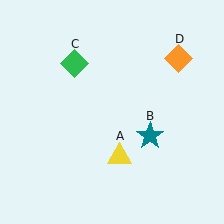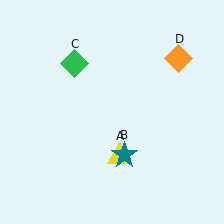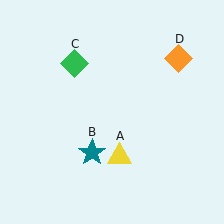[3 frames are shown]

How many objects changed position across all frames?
1 object changed position: teal star (object B).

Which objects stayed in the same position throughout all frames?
Yellow triangle (object A) and green diamond (object C) and orange diamond (object D) remained stationary.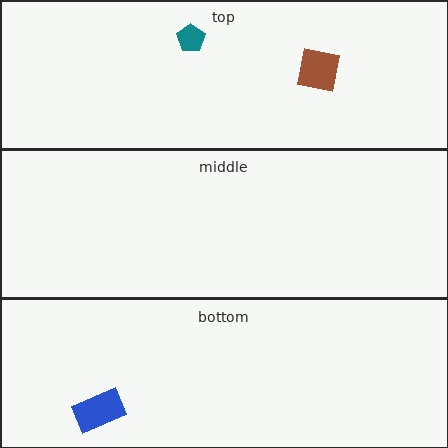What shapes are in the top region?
The brown square, the teal pentagon.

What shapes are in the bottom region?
The blue rectangle.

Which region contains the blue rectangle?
The bottom region.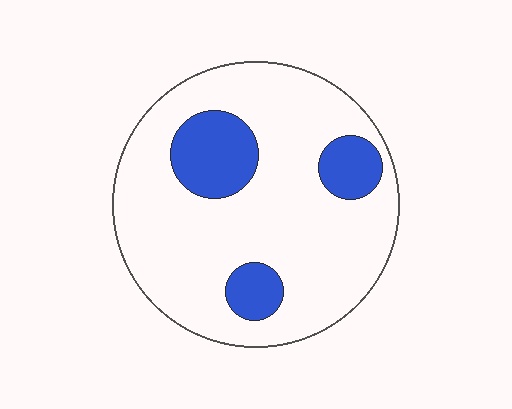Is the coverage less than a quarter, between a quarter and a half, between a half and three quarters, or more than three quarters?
Less than a quarter.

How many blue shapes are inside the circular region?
3.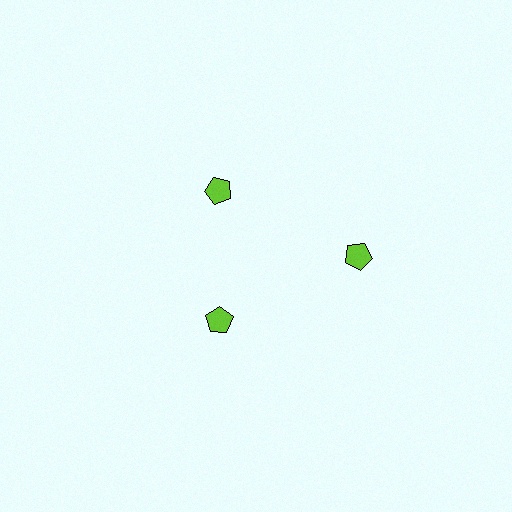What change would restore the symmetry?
The symmetry would be restored by moving it inward, back onto the ring so that all 3 pentagons sit at equal angles and equal distance from the center.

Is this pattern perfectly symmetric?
No. The 3 lime pentagons are arranged in a ring, but one element near the 3 o'clock position is pushed outward from the center, breaking the 3-fold rotational symmetry.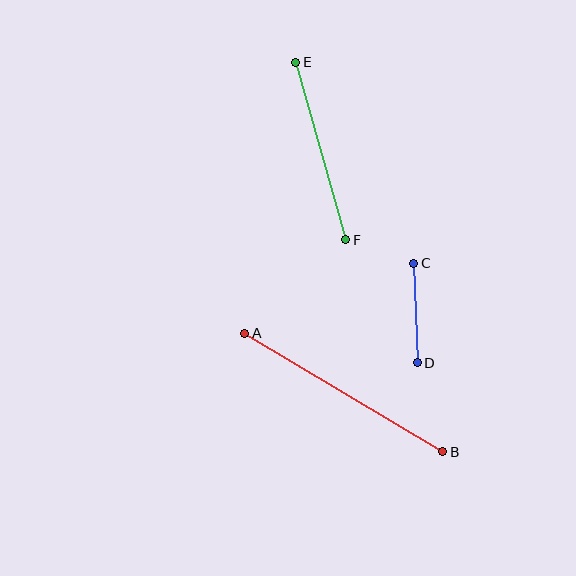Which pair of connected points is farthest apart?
Points A and B are farthest apart.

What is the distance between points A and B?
The distance is approximately 231 pixels.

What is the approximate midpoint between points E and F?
The midpoint is at approximately (321, 151) pixels.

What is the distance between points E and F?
The distance is approximately 184 pixels.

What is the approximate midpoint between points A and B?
The midpoint is at approximately (344, 392) pixels.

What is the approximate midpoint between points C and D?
The midpoint is at approximately (415, 313) pixels.